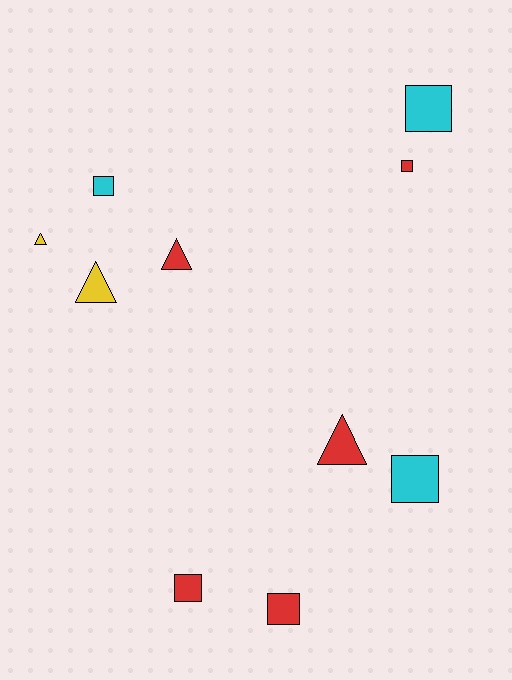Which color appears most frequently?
Red, with 5 objects.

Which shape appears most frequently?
Square, with 6 objects.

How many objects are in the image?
There are 10 objects.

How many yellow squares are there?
There are no yellow squares.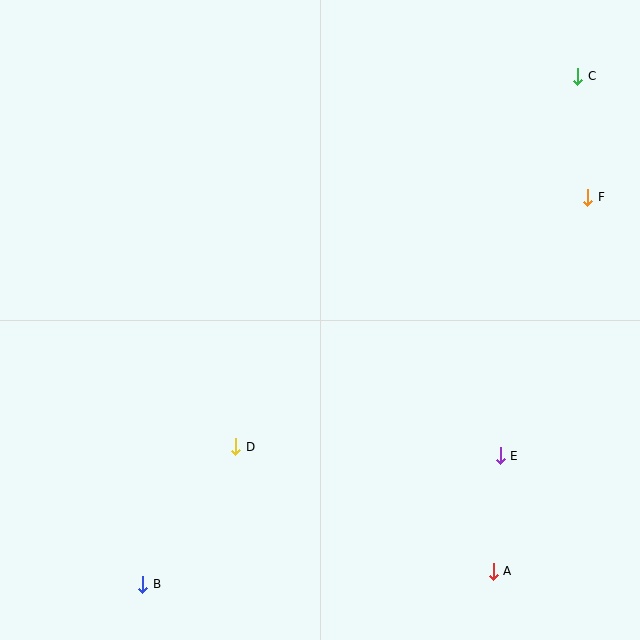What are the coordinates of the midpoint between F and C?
The midpoint between F and C is at (583, 137).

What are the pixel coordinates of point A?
Point A is at (493, 571).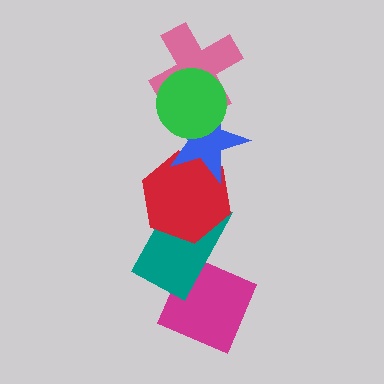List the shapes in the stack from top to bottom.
From top to bottom: the green circle, the pink cross, the blue star, the red hexagon, the teal rectangle, the magenta diamond.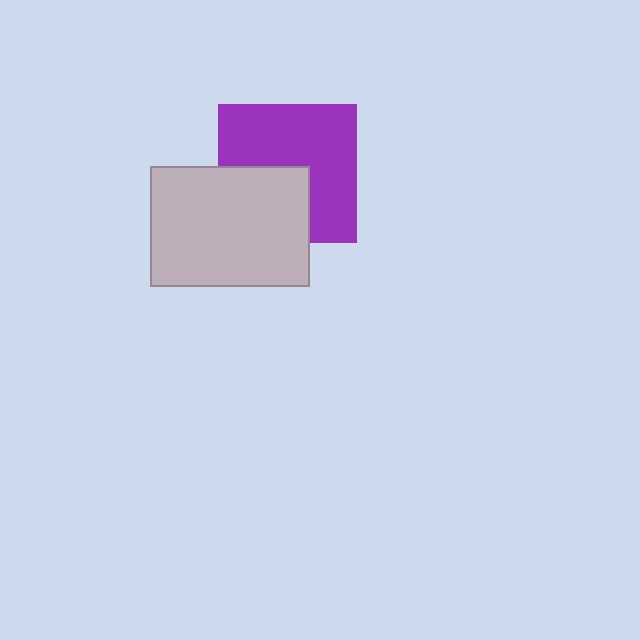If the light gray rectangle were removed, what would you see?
You would see the complete purple square.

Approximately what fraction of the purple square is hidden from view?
Roughly 37% of the purple square is hidden behind the light gray rectangle.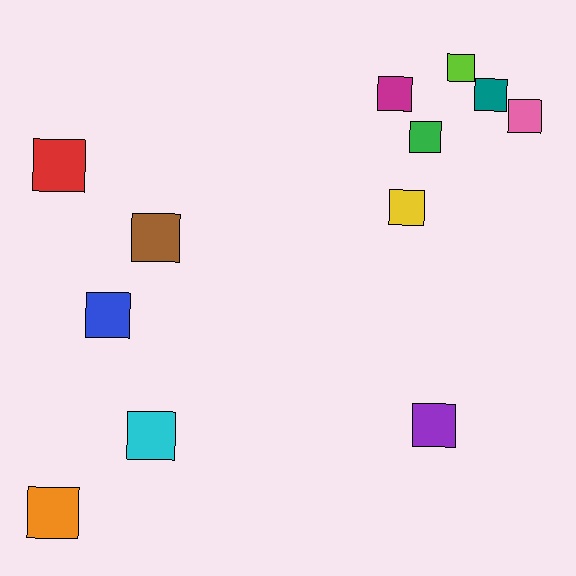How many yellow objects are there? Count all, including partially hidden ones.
There is 1 yellow object.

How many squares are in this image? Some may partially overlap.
There are 12 squares.